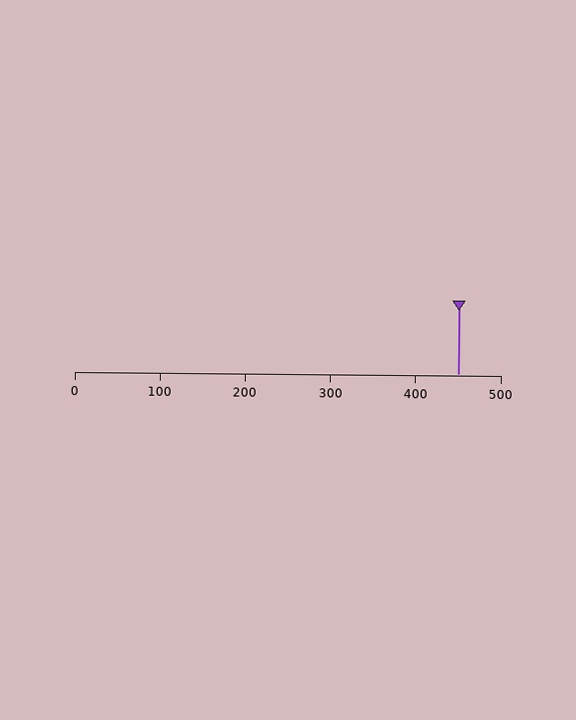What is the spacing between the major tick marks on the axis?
The major ticks are spaced 100 apart.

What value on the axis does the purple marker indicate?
The marker indicates approximately 450.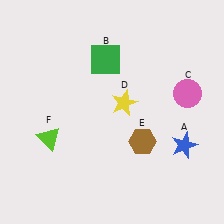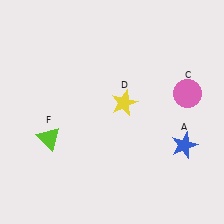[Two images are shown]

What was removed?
The green square (B), the brown hexagon (E) were removed in Image 2.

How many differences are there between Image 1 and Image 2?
There are 2 differences between the two images.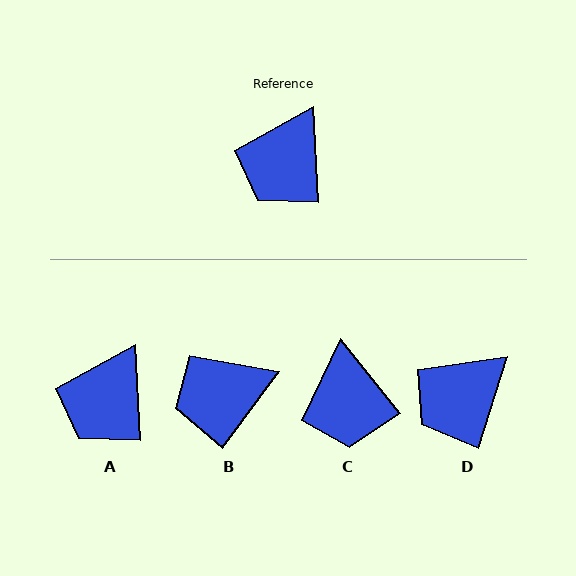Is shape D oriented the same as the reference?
No, it is off by about 21 degrees.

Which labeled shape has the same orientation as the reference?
A.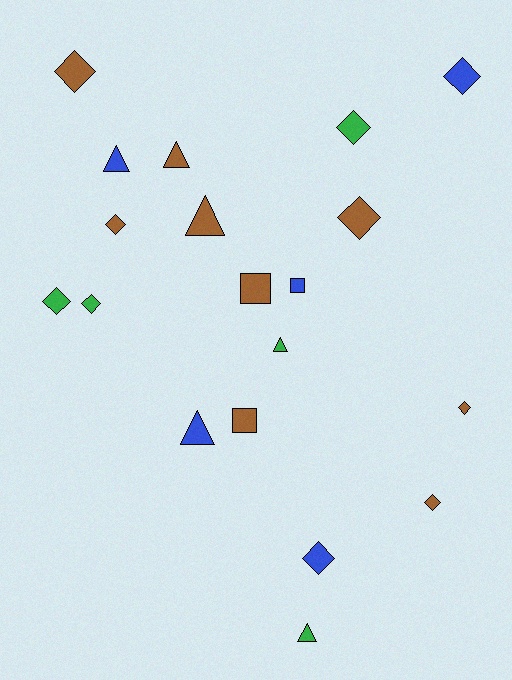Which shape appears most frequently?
Diamond, with 10 objects.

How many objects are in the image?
There are 19 objects.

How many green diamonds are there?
There are 3 green diamonds.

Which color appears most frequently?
Brown, with 9 objects.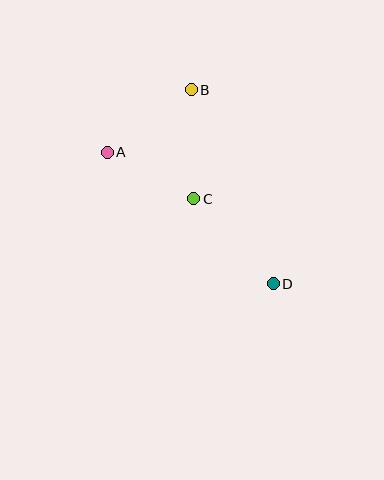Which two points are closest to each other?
Points A and C are closest to each other.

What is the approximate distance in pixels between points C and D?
The distance between C and D is approximately 116 pixels.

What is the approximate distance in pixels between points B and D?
The distance between B and D is approximately 211 pixels.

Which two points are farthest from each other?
Points A and D are farthest from each other.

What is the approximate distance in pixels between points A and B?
The distance between A and B is approximately 105 pixels.